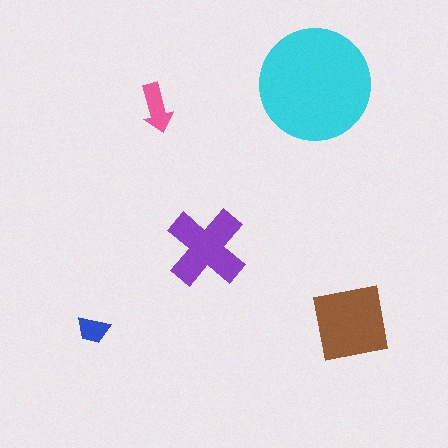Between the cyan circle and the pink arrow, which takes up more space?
The cyan circle.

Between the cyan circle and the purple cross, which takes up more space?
The cyan circle.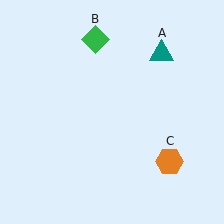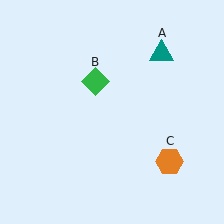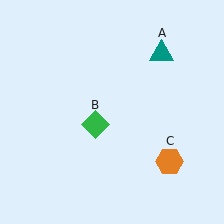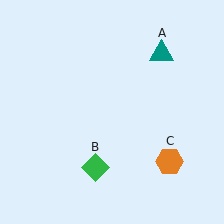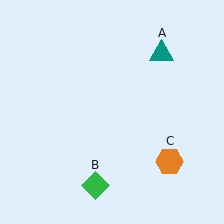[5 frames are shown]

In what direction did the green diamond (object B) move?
The green diamond (object B) moved down.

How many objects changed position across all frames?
1 object changed position: green diamond (object B).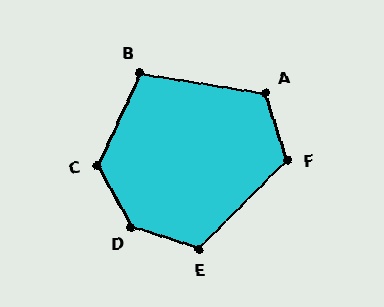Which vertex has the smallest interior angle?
B, at approximately 106 degrees.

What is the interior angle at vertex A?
Approximately 117 degrees (obtuse).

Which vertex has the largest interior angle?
D, at approximately 137 degrees.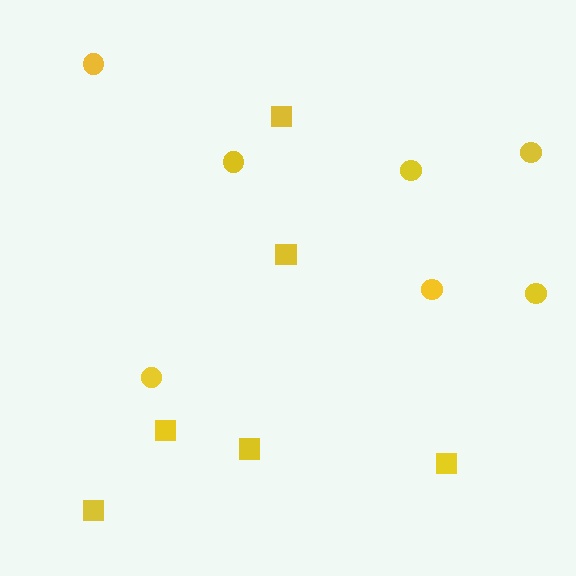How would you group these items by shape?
There are 2 groups: one group of squares (6) and one group of circles (7).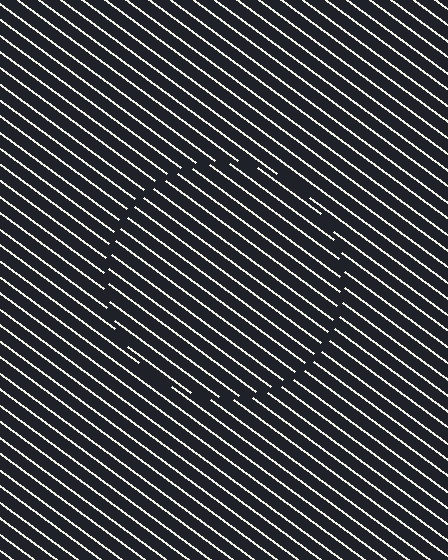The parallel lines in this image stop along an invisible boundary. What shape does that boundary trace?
An illusory circle. The interior of the shape contains the same grating, shifted by half a period — the contour is defined by the phase discontinuity where line-ends from the inner and outer gratings abut.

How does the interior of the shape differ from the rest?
The interior of the shape contains the same grating, shifted by half a period — the contour is defined by the phase discontinuity where line-ends from the inner and outer gratings abut.